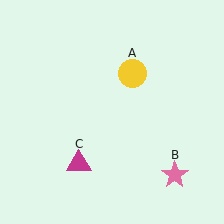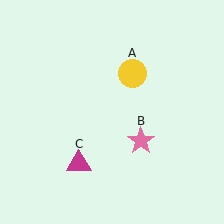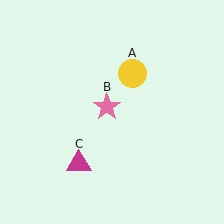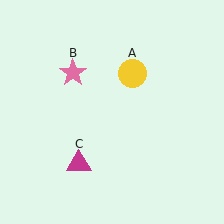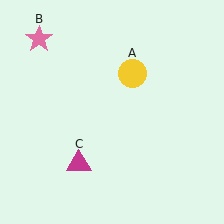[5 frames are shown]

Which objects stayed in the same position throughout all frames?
Yellow circle (object A) and magenta triangle (object C) remained stationary.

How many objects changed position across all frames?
1 object changed position: pink star (object B).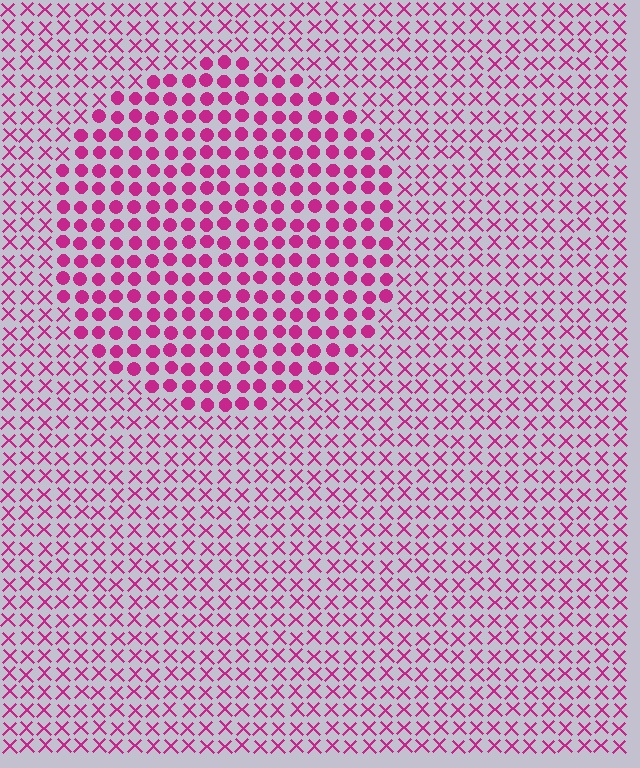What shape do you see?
I see a circle.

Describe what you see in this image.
The image is filled with small magenta elements arranged in a uniform grid. A circle-shaped region contains circles, while the surrounding area contains X marks. The boundary is defined purely by the change in element shape.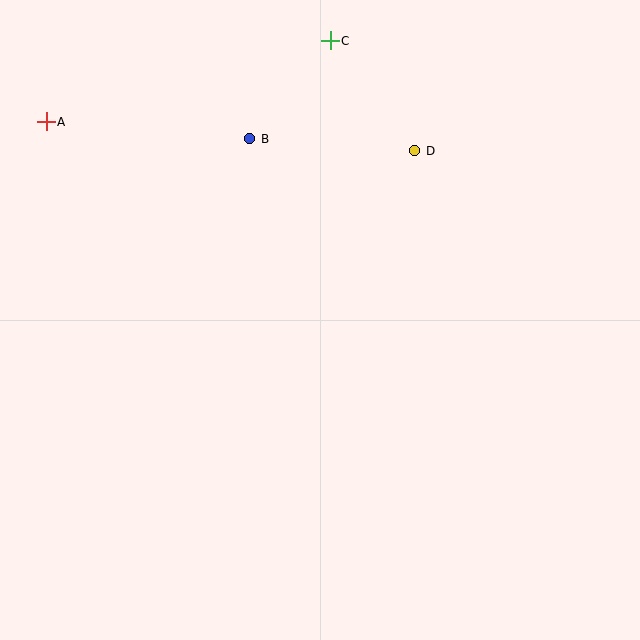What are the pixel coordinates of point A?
Point A is at (46, 122).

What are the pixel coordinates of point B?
Point B is at (250, 139).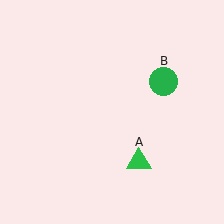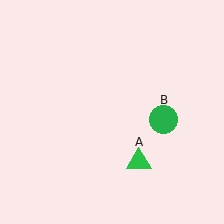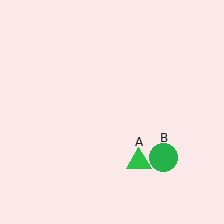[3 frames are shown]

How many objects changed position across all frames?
1 object changed position: green circle (object B).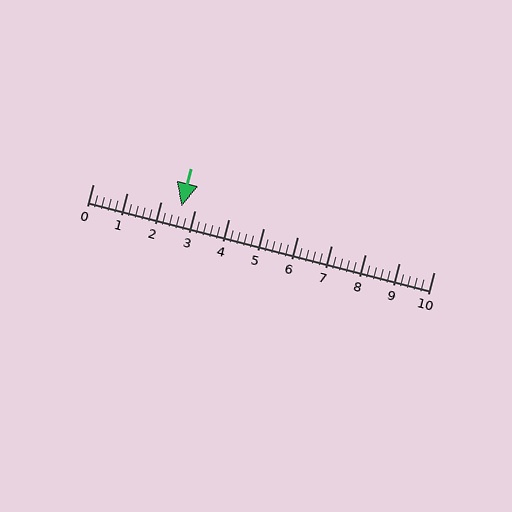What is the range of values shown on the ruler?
The ruler shows values from 0 to 10.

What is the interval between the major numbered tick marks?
The major tick marks are spaced 1 units apart.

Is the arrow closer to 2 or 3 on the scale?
The arrow is closer to 3.